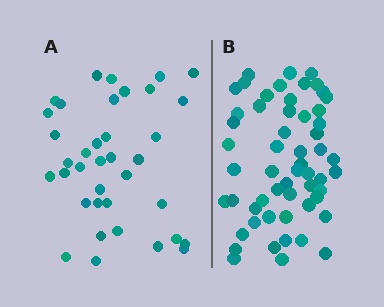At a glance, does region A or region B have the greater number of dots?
Region B (the right region) has more dots.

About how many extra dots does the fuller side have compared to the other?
Region B has approximately 20 more dots than region A.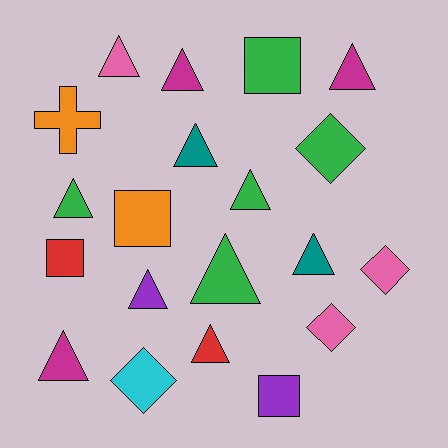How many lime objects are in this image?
There are no lime objects.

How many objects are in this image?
There are 20 objects.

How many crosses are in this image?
There is 1 cross.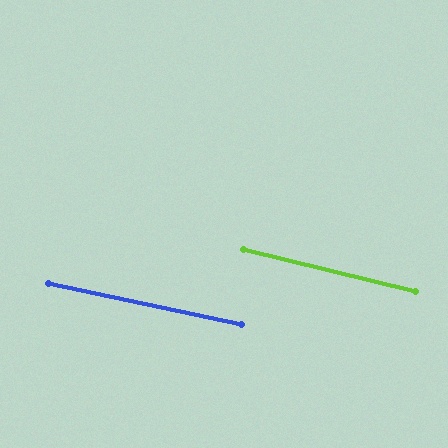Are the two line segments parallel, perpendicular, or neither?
Parallel — their directions differ by only 1.4°.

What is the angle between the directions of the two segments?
Approximately 1 degree.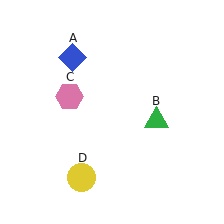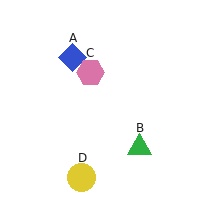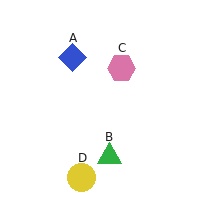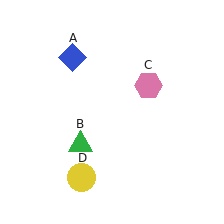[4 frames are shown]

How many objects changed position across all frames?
2 objects changed position: green triangle (object B), pink hexagon (object C).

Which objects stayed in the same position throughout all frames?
Blue diamond (object A) and yellow circle (object D) remained stationary.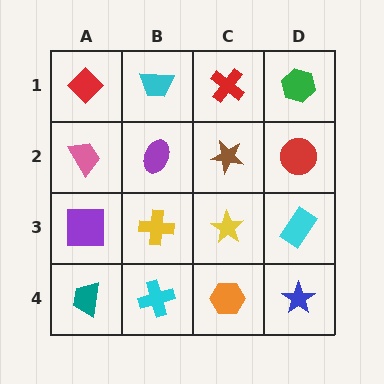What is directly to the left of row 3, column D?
A yellow star.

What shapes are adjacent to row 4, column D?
A cyan rectangle (row 3, column D), an orange hexagon (row 4, column C).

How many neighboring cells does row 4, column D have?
2.